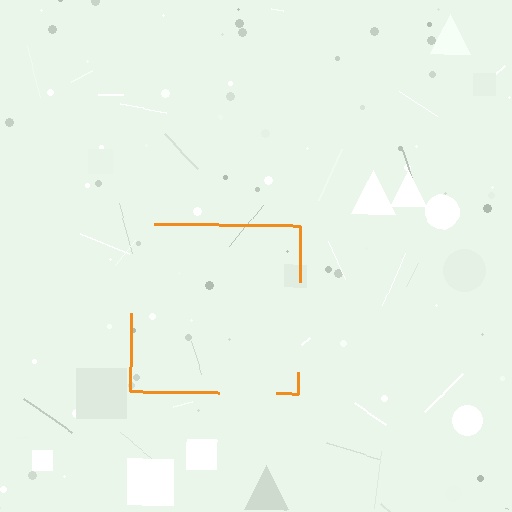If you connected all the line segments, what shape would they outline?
They would outline a square.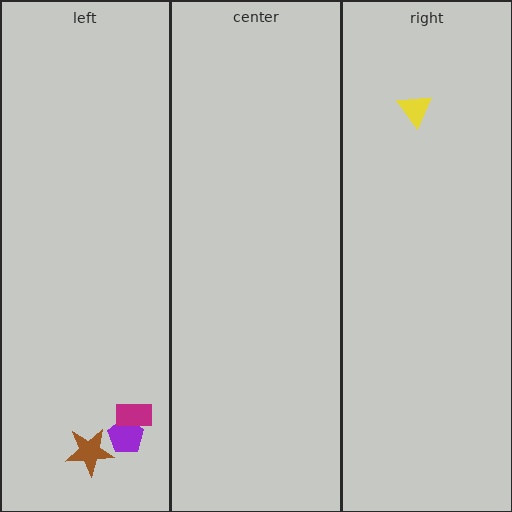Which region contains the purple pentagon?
The left region.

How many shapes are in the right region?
1.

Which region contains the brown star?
The left region.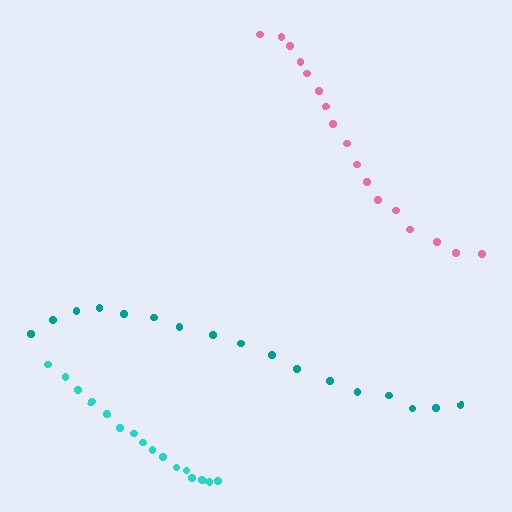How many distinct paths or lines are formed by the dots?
There are 3 distinct paths.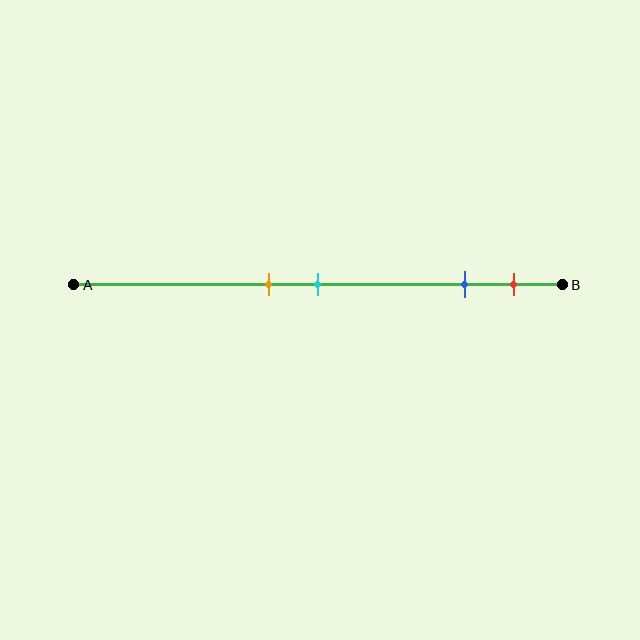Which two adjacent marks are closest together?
The orange and cyan marks are the closest adjacent pair.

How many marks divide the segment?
There are 4 marks dividing the segment.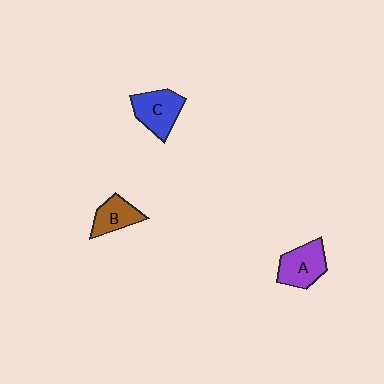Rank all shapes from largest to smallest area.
From largest to smallest: C (blue), A (purple), B (brown).